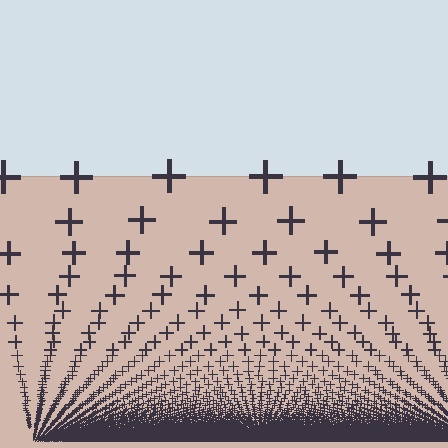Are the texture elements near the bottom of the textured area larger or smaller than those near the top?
Smaller. The gradient is inverted — elements near the bottom are smaller and denser.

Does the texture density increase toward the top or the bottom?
Density increases toward the bottom.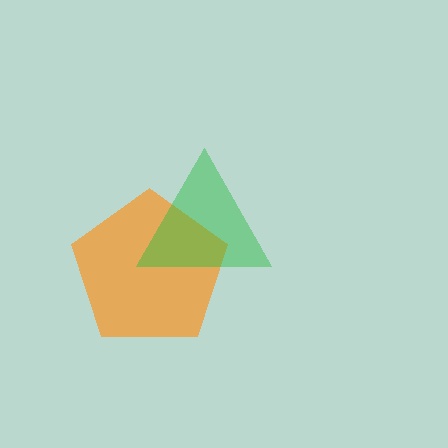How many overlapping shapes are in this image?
There are 2 overlapping shapes in the image.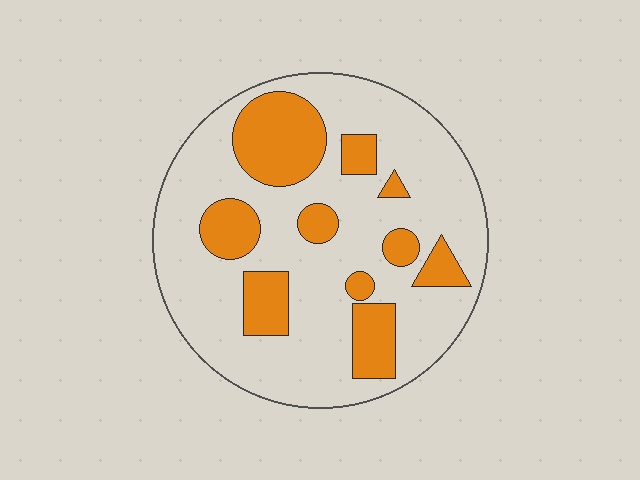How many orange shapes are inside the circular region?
10.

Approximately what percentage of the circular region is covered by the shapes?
Approximately 25%.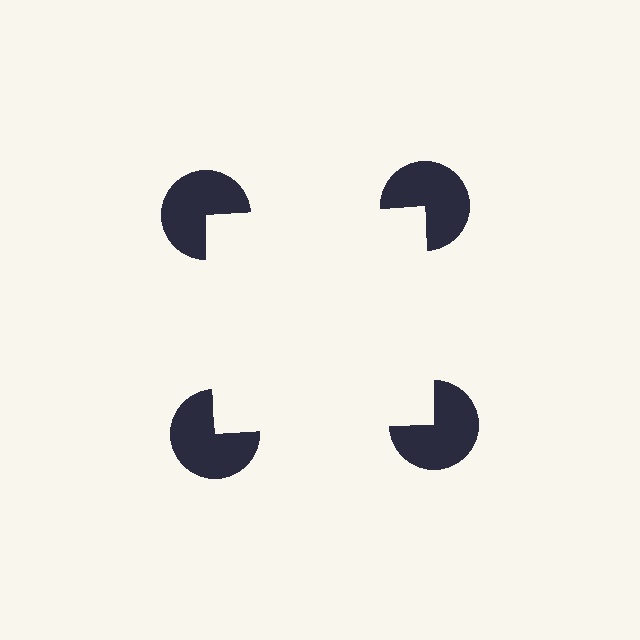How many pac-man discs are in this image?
There are 4 — one at each vertex of the illusory square.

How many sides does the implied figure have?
4 sides.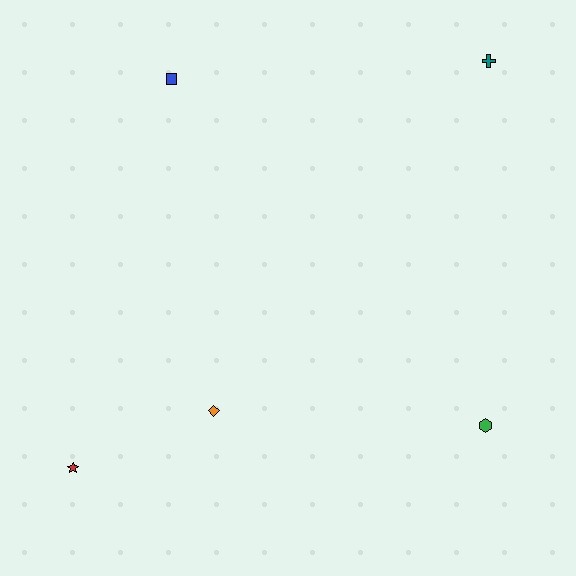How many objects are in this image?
There are 5 objects.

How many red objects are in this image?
There is 1 red object.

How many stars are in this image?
There is 1 star.